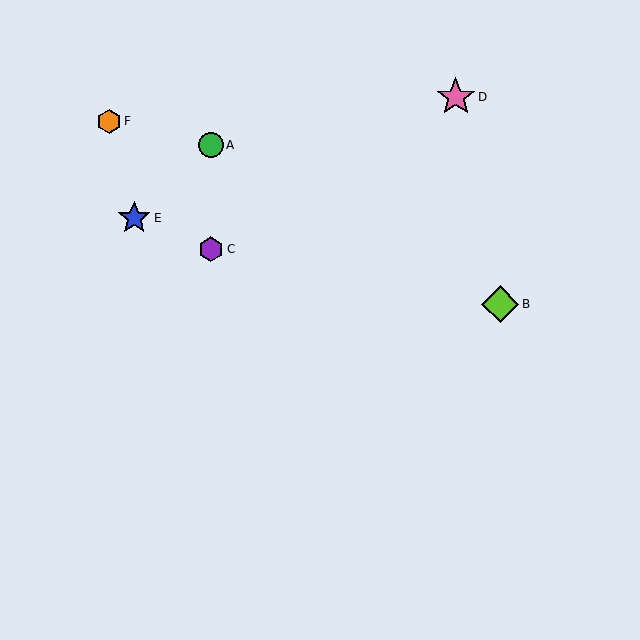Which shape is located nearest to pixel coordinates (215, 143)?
The green circle (labeled A) at (211, 145) is nearest to that location.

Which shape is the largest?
The pink star (labeled D) is the largest.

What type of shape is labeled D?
Shape D is a pink star.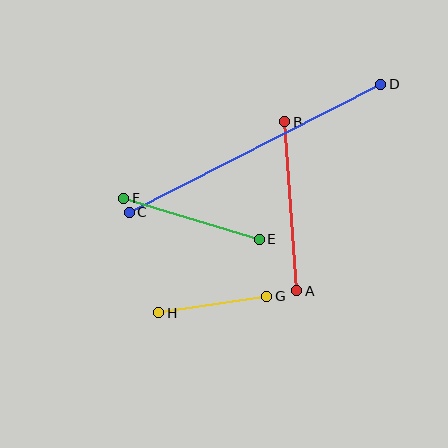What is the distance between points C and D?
The distance is approximately 282 pixels.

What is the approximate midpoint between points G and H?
The midpoint is at approximately (213, 305) pixels.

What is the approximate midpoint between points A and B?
The midpoint is at approximately (291, 206) pixels.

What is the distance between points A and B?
The distance is approximately 170 pixels.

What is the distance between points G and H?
The distance is approximately 109 pixels.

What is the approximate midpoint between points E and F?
The midpoint is at approximately (191, 219) pixels.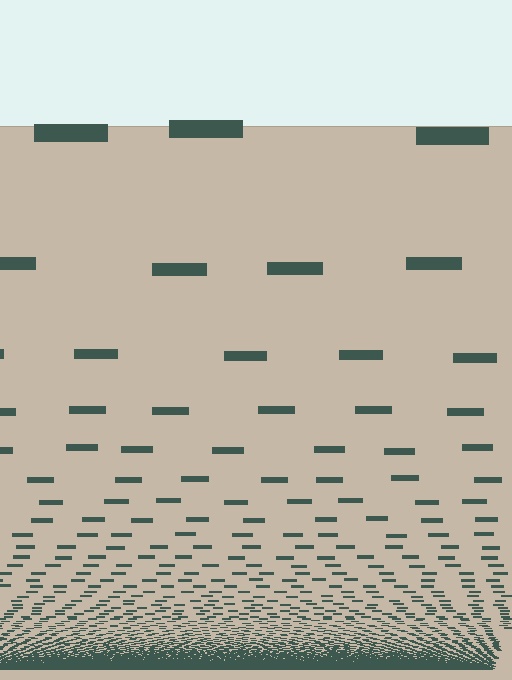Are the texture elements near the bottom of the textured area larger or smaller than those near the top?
Smaller. The gradient is inverted — elements near the bottom are smaller and denser.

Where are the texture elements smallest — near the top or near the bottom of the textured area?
Near the bottom.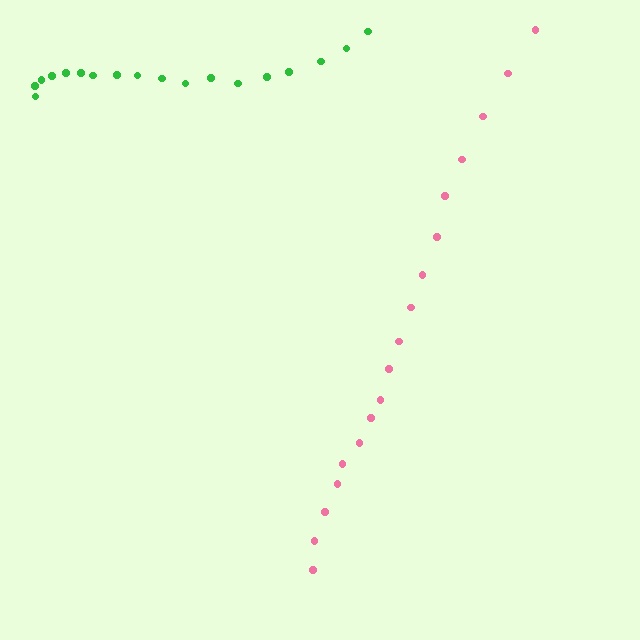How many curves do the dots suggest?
There are 2 distinct paths.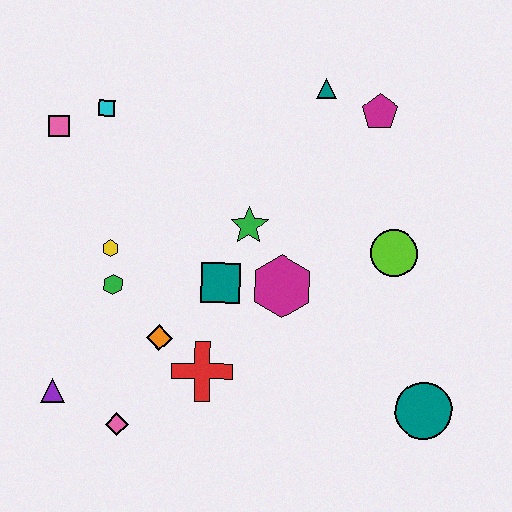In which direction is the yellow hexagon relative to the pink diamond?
The yellow hexagon is above the pink diamond.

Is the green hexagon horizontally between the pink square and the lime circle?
Yes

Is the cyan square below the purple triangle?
No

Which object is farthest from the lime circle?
The purple triangle is farthest from the lime circle.